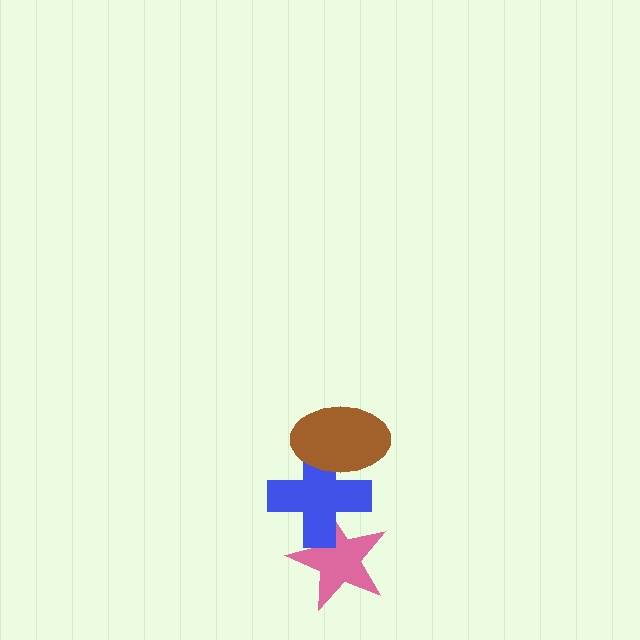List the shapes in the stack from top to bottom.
From top to bottom: the brown ellipse, the blue cross, the pink star.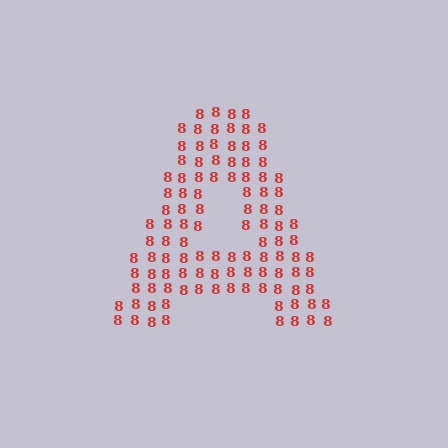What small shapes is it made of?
It is made of small digit 8's.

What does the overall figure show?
The overall figure shows the letter A.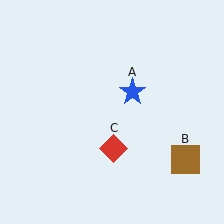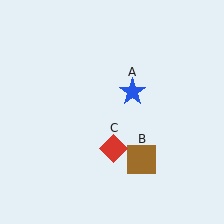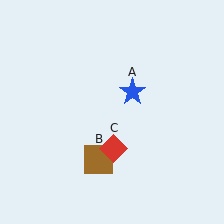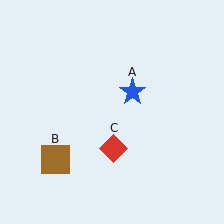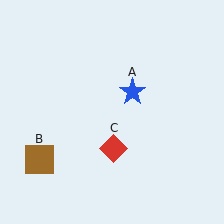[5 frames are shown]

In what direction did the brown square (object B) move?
The brown square (object B) moved left.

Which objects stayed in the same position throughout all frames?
Blue star (object A) and red diamond (object C) remained stationary.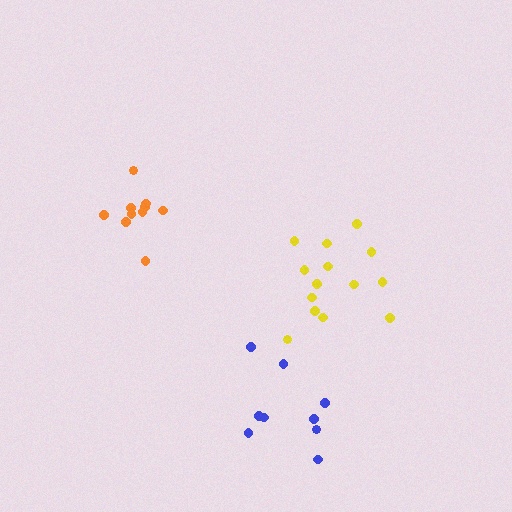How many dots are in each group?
Group 1: 10 dots, Group 2: 14 dots, Group 3: 9 dots (33 total).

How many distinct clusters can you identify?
There are 3 distinct clusters.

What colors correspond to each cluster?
The clusters are colored: orange, yellow, blue.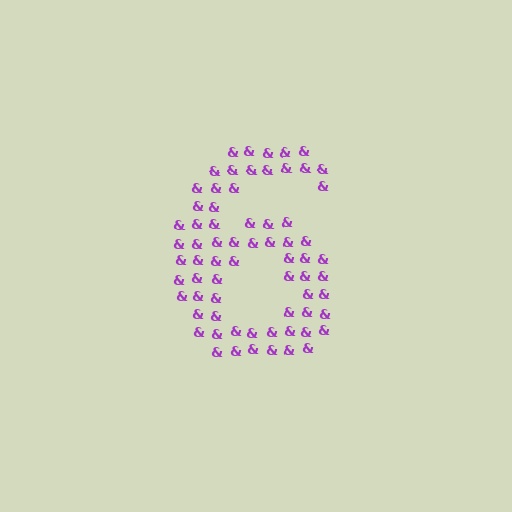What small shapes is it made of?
It is made of small ampersands.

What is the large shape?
The large shape is the digit 6.